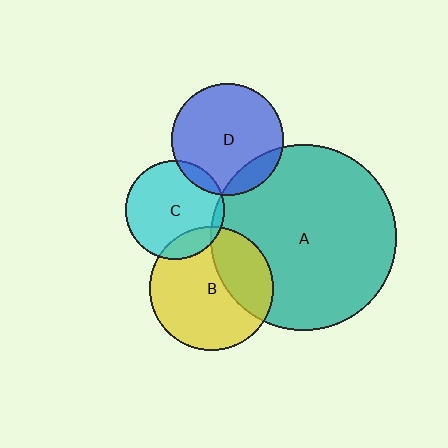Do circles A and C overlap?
Yes.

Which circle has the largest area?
Circle A (teal).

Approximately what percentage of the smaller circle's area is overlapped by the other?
Approximately 5%.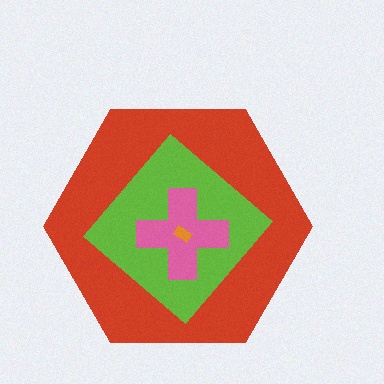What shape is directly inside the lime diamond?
The pink cross.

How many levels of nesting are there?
4.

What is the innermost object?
The orange rectangle.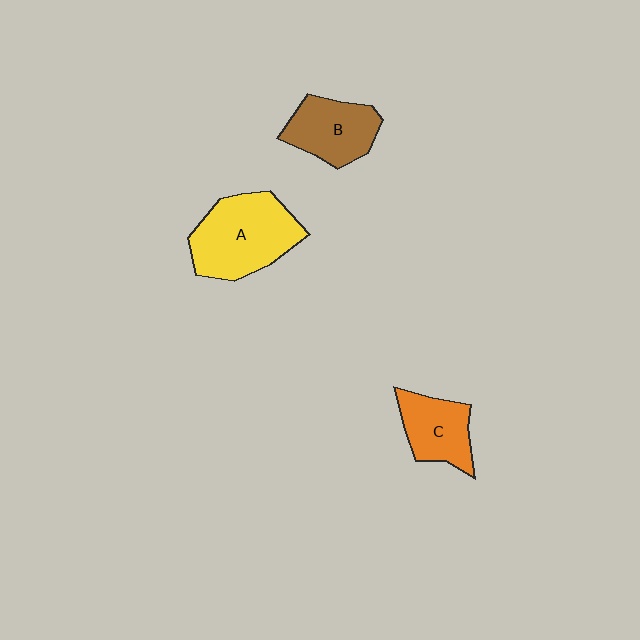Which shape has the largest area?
Shape A (yellow).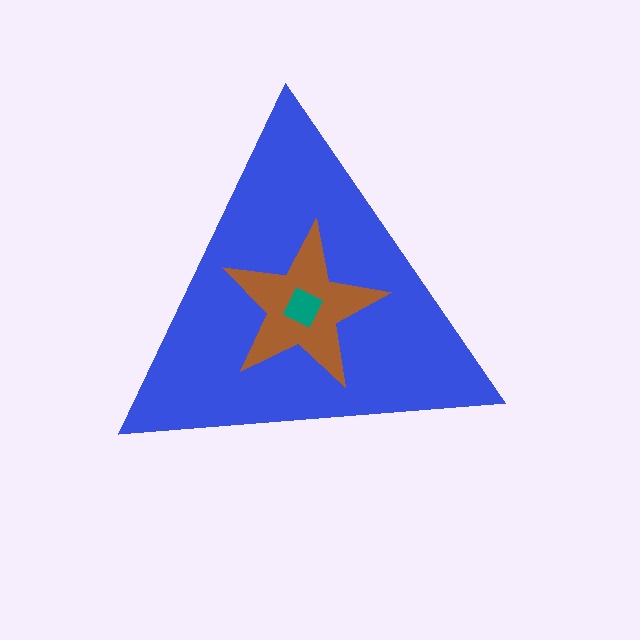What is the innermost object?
The teal square.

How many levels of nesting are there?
3.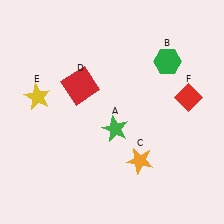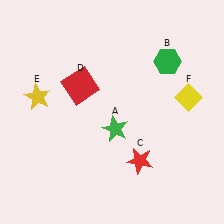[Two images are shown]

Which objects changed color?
C changed from orange to red. F changed from red to yellow.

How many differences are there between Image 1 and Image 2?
There are 2 differences between the two images.